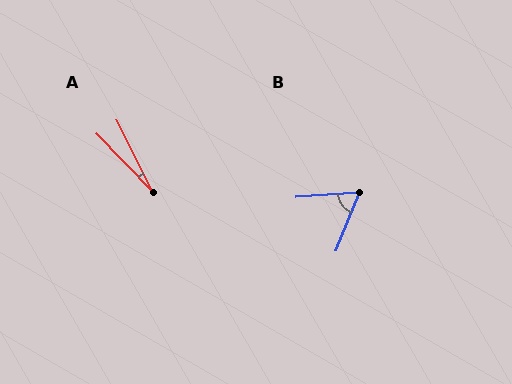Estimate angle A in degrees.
Approximately 16 degrees.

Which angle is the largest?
B, at approximately 64 degrees.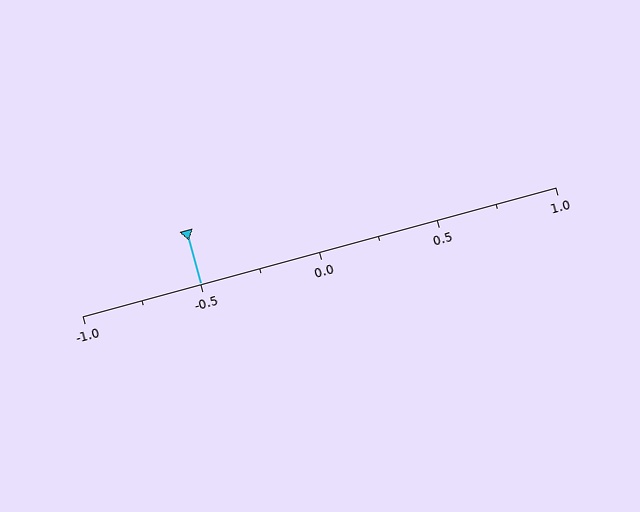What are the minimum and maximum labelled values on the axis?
The axis runs from -1.0 to 1.0.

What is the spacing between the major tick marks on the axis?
The major ticks are spaced 0.5 apart.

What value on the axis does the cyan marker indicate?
The marker indicates approximately -0.5.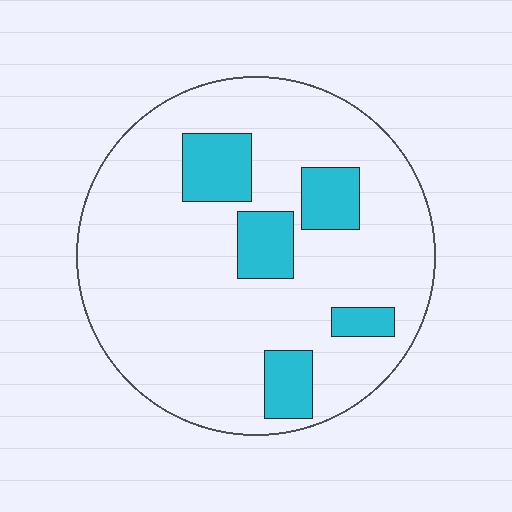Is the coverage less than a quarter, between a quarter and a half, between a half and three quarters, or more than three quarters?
Less than a quarter.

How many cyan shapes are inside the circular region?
5.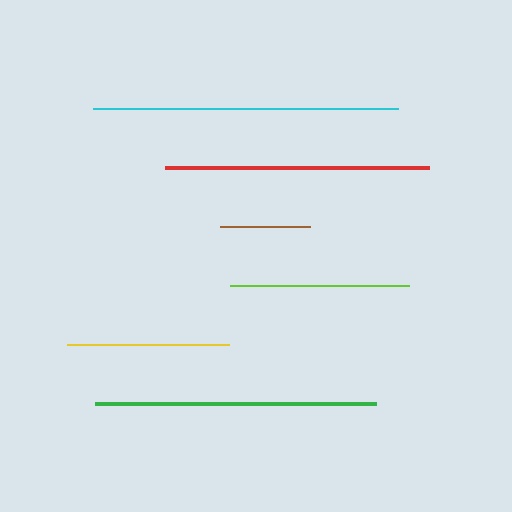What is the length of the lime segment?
The lime segment is approximately 180 pixels long.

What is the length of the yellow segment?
The yellow segment is approximately 162 pixels long.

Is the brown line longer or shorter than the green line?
The green line is longer than the brown line.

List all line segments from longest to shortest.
From longest to shortest: cyan, green, red, lime, yellow, brown.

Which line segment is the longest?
The cyan line is the longest at approximately 305 pixels.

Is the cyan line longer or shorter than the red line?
The cyan line is longer than the red line.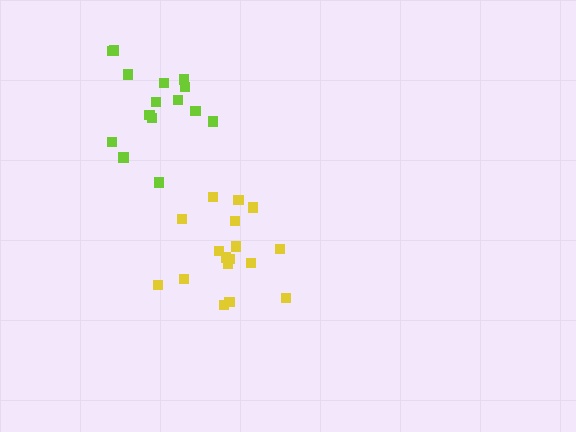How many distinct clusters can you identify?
There are 2 distinct clusters.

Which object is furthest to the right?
The yellow cluster is rightmost.